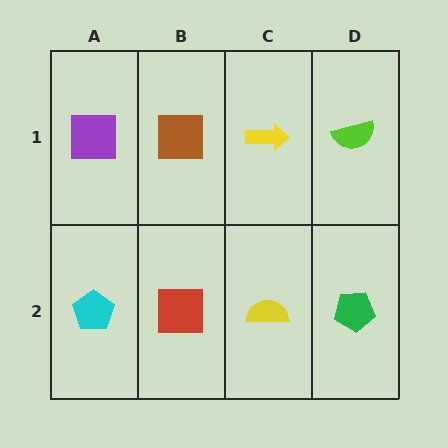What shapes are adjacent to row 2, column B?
A brown square (row 1, column B), a cyan pentagon (row 2, column A), a yellow semicircle (row 2, column C).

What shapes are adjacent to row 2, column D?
A lime semicircle (row 1, column D), a yellow semicircle (row 2, column C).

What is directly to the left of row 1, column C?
A brown square.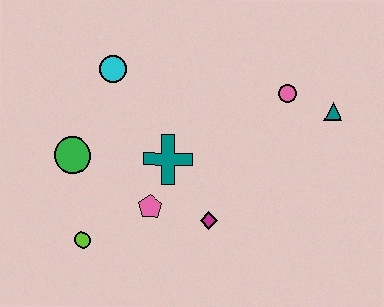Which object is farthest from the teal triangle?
The lime circle is farthest from the teal triangle.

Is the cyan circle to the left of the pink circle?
Yes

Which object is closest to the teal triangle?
The pink circle is closest to the teal triangle.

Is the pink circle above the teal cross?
Yes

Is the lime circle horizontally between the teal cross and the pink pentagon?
No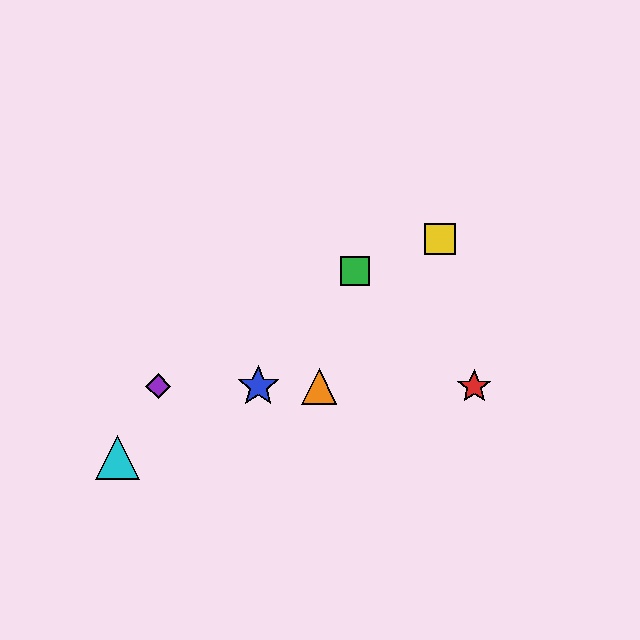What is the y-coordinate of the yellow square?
The yellow square is at y≈239.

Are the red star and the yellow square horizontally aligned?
No, the red star is at y≈386 and the yellow square is at y≈239.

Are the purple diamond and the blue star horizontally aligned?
Yes, both are at y≈386.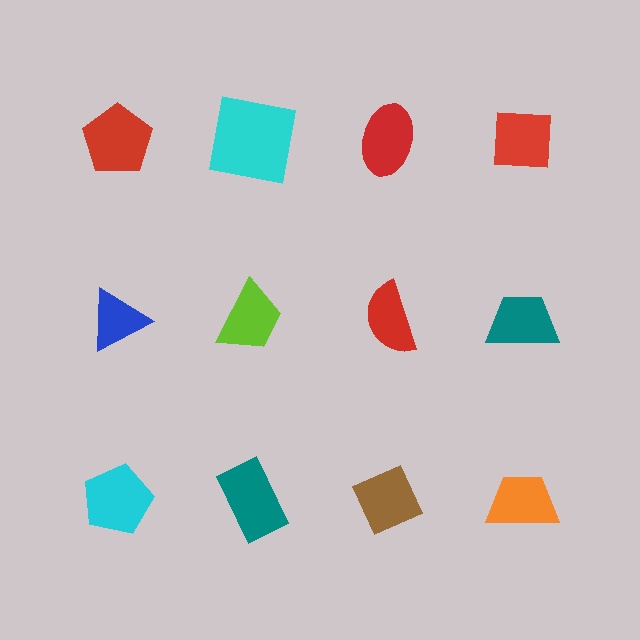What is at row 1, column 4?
A red square.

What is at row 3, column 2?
A teal rectangle.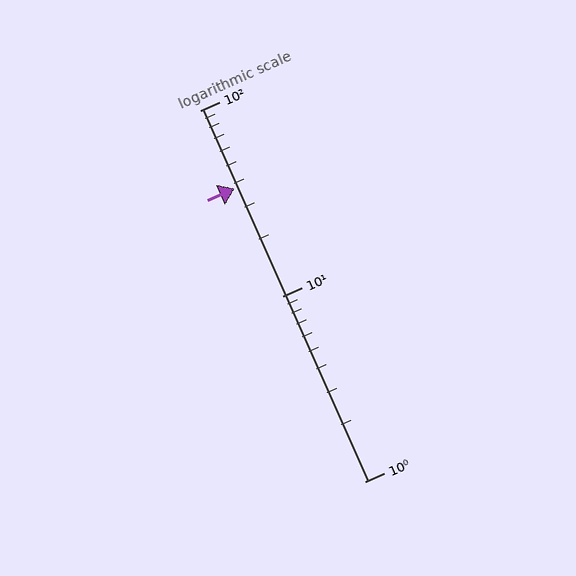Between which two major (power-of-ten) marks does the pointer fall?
The pointer is between 10 and 100.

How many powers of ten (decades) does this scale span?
The scale spans 2 decades, from 1 to 100.